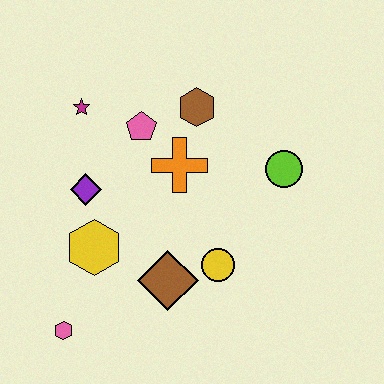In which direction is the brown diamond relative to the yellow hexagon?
The brown diamond is to the right of the yellow hexagon.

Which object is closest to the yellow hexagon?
The purple diamond is closest to the yellow hexagon.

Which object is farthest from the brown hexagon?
The pink hexagon is farthest from the brown hexagon.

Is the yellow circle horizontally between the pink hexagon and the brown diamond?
No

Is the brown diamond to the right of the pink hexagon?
Yes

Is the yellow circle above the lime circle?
No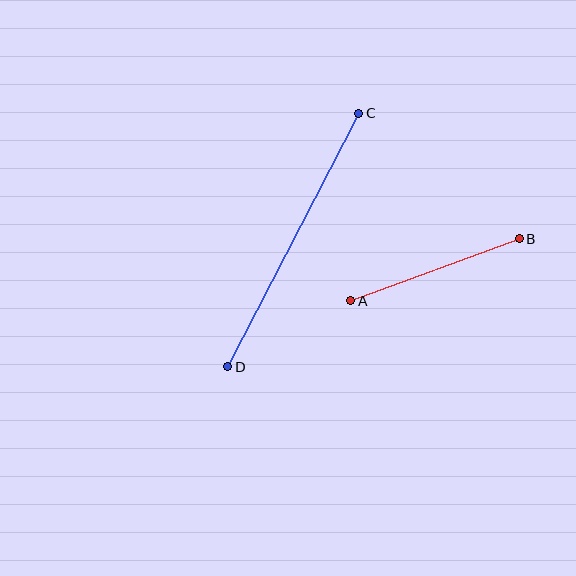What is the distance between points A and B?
The distance is approximately 180 pixels.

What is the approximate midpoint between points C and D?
The midpoint is at approximately (293, 240) pixels.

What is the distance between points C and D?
The distance is approximately 286 pixels.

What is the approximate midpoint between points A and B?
The midpoint is at approximately (435, 270) pixels.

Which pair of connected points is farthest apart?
Points C and D are farthest apart.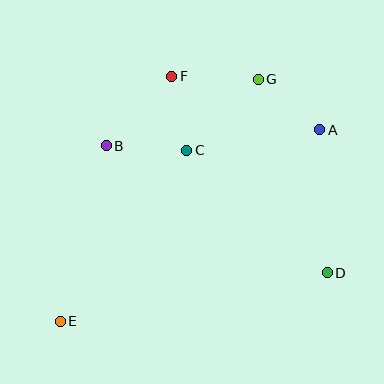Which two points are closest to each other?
Points C and F are closest to each other.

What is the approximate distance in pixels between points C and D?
The distance between C and D is approximately 186 pixels.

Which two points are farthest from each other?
Points A and E are farthest from each other.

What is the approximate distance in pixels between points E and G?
The distance between E and G is approximately 313 pixels.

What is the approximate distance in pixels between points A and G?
The distance between A and G is approximately 79 pixels.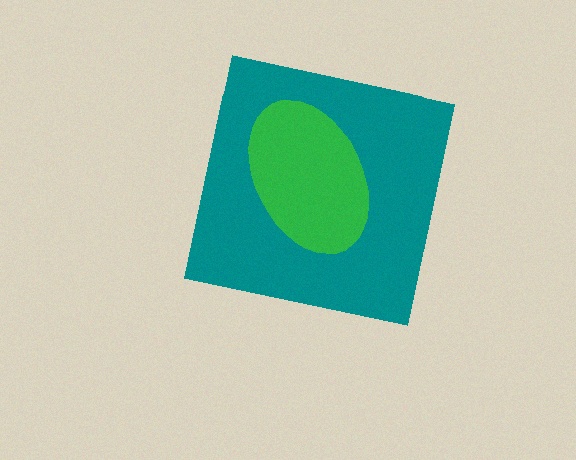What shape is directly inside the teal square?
The green ellipse.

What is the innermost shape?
The green ellipse.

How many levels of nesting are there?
2.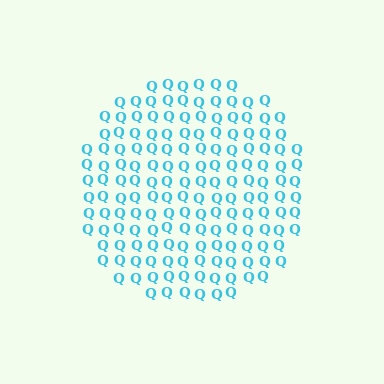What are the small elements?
The small elements are letter Q's.